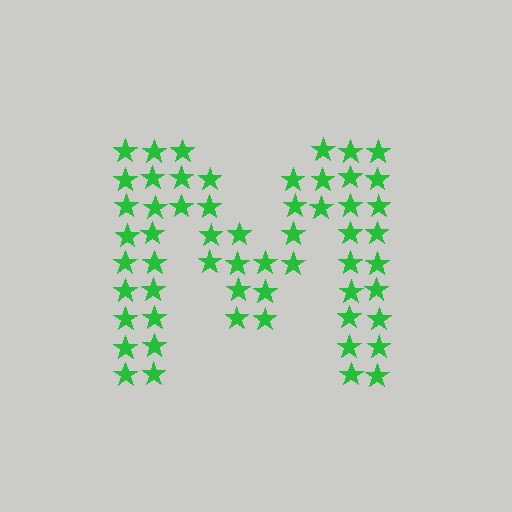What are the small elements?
The small elements are stars.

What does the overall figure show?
The overall figure shows the letter M.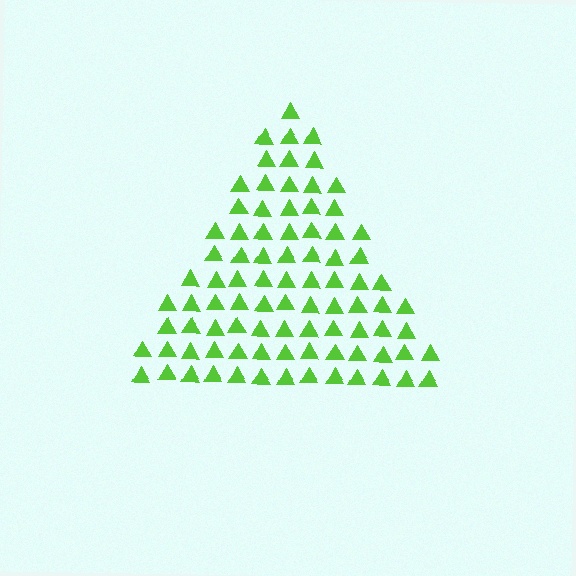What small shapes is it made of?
It is made of small triangles.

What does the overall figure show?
The overall figure shows a triangle.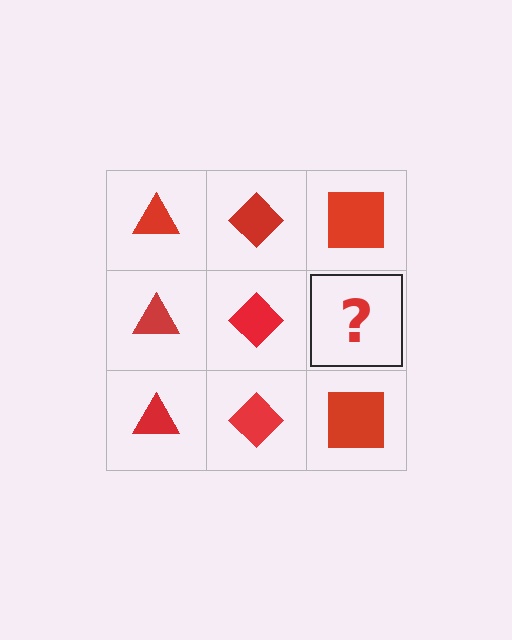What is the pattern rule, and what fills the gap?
The rule is that each column has a consistent shape. The gap should be filled with a red square.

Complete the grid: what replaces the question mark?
The question mark should be replaced with a red square.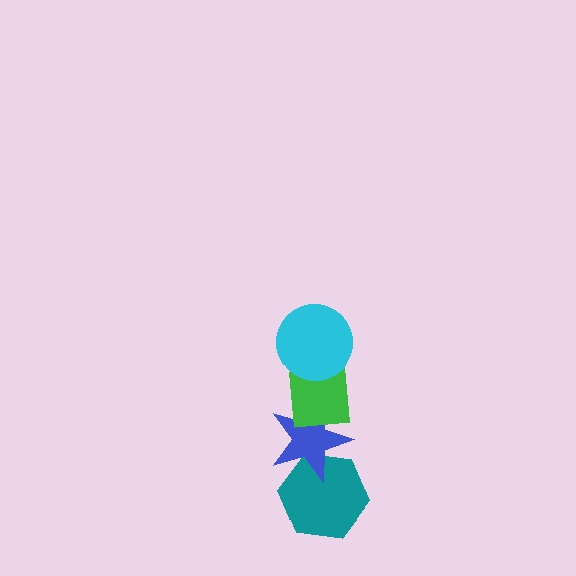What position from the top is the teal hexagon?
The teal hexagon is 4th from the top.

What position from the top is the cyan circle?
The cyan circle is 1st from the top.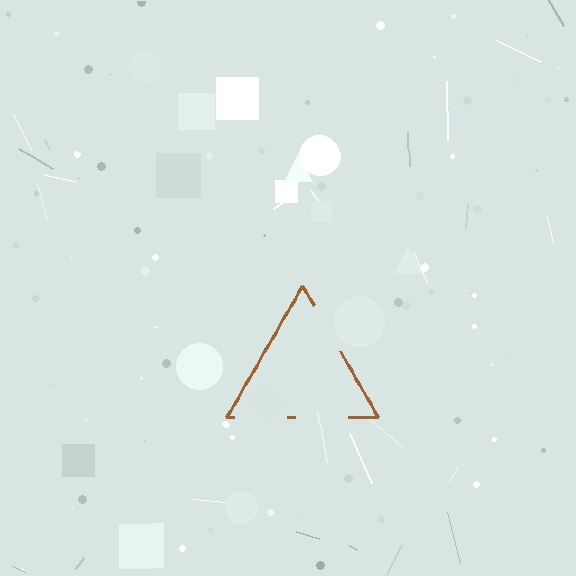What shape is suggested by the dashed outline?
The dashed outline suggests a triangle.